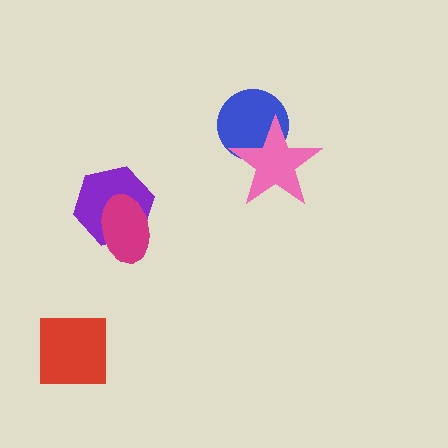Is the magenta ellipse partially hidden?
No, no other shape covers it.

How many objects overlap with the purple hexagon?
1 object overlaps with the purple hexagon.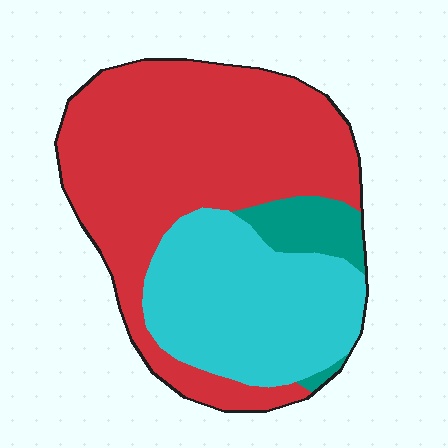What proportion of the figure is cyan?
Cyan covers 34% of the figure.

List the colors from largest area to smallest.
From largest to smallest: red, cyan, teal.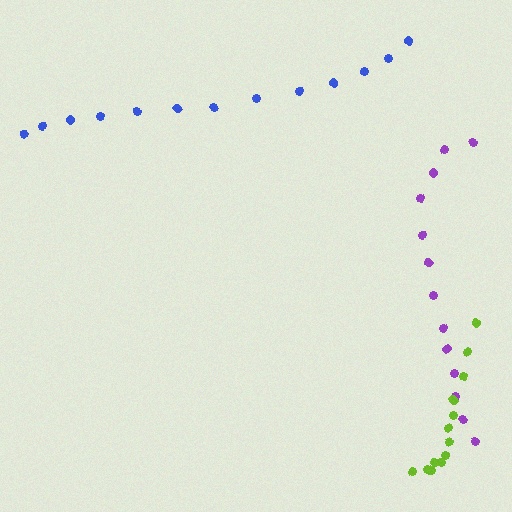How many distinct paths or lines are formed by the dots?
There are 3 distinct paths.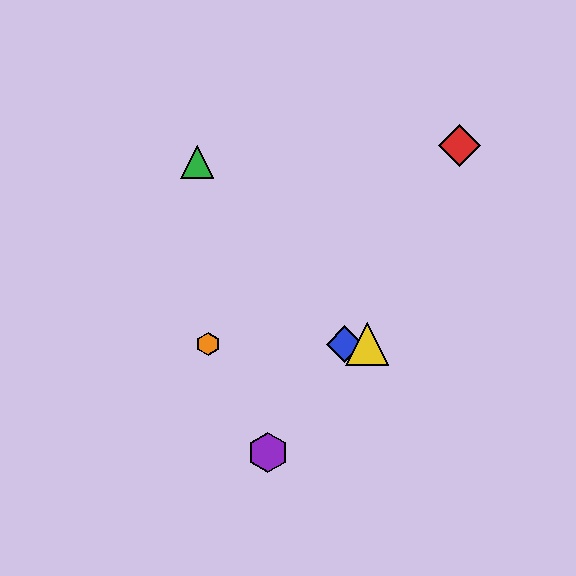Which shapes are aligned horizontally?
The blue diamond, the yellow triangle, the orange hexagon are aligned horizontally.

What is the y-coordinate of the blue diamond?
The blue diamond is at y≈344.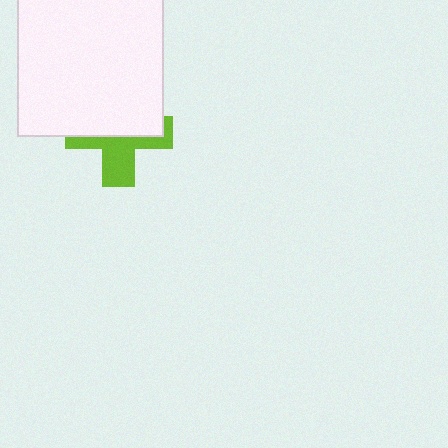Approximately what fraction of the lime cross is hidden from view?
Roughly 55% of the lime cross is hidden behind the white rectangle.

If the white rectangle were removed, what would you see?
You would see the complete lime cross.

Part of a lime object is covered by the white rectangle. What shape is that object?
It is a cross.